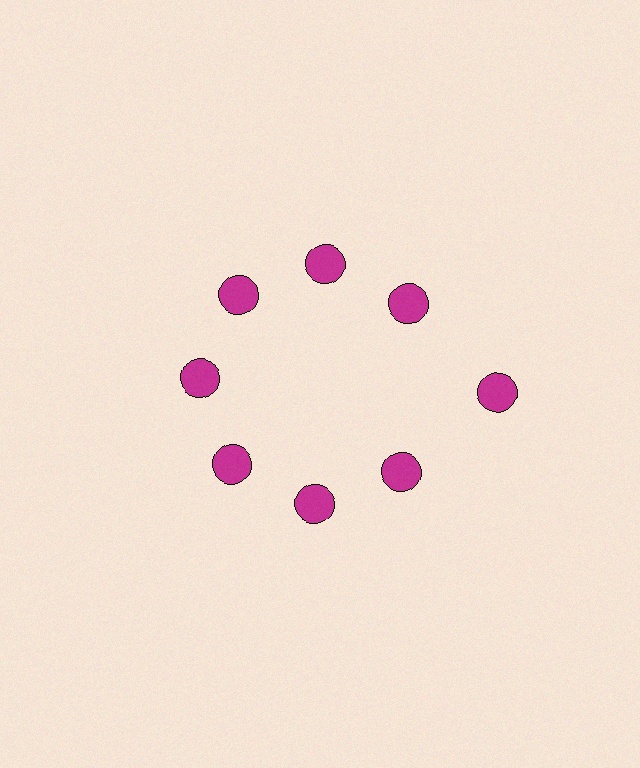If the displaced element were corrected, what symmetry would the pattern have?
It would have 8-fold rotational symmetry — the pattern would map onto itself every 45 degrees.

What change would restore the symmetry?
The symmetry would be restored by moving it inward, back onto the ring so that all 8 circles sit at equal angles and equal distance from the center.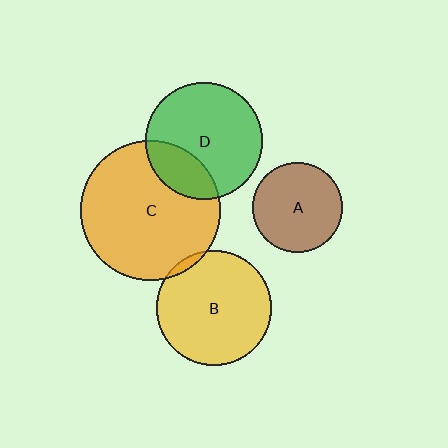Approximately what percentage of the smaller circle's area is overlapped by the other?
Approximately 5%.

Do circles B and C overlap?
Yes.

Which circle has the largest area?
Circle C (orange).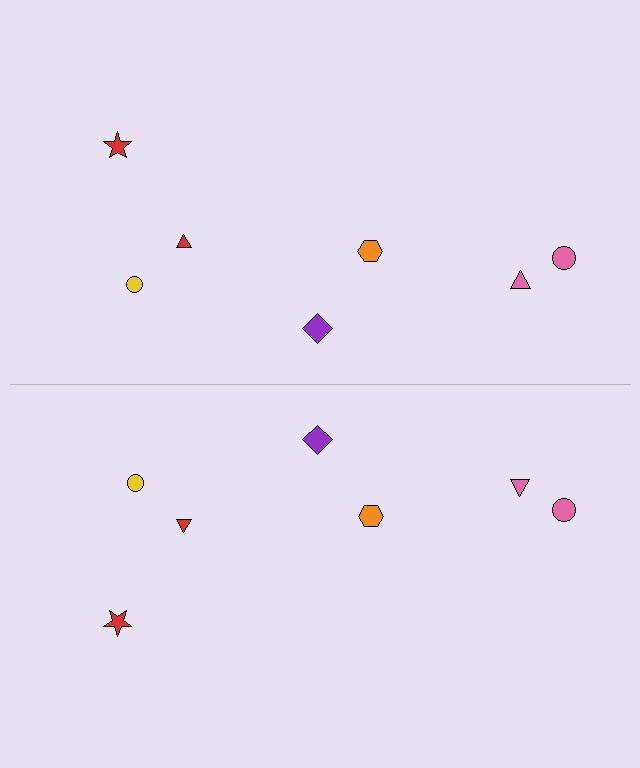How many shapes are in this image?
There are 14 shapes in this image.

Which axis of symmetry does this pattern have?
The pattern has a horizontal axis of symmetry running through the center of the image.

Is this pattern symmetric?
Yes, this pattern has bilateral (reflection) symmetry.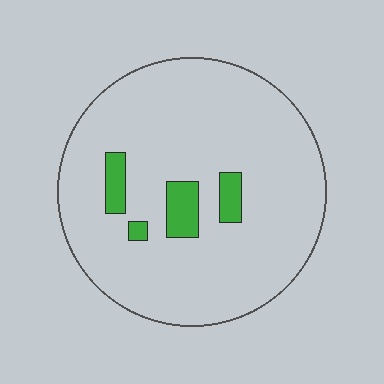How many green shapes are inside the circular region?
4.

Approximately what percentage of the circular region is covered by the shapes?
Approximately 10%.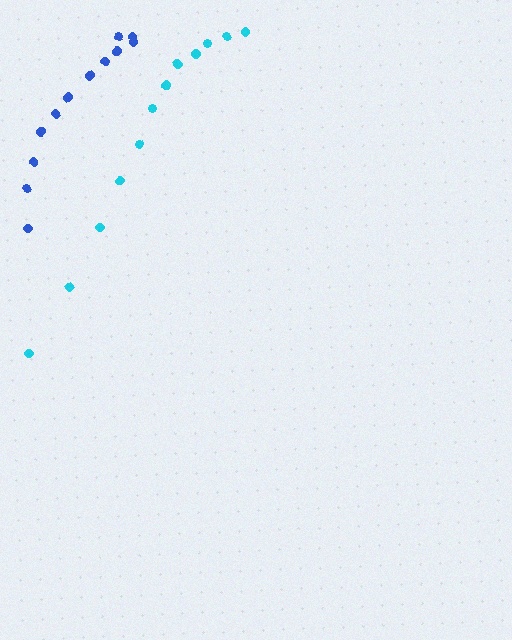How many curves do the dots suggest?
There are 2 distinct paths.